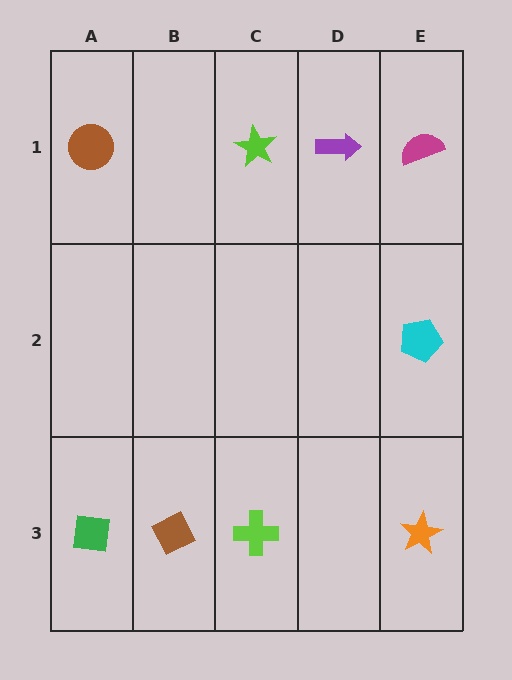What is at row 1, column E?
A magenta semicircle.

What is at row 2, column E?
A cyan pentagon.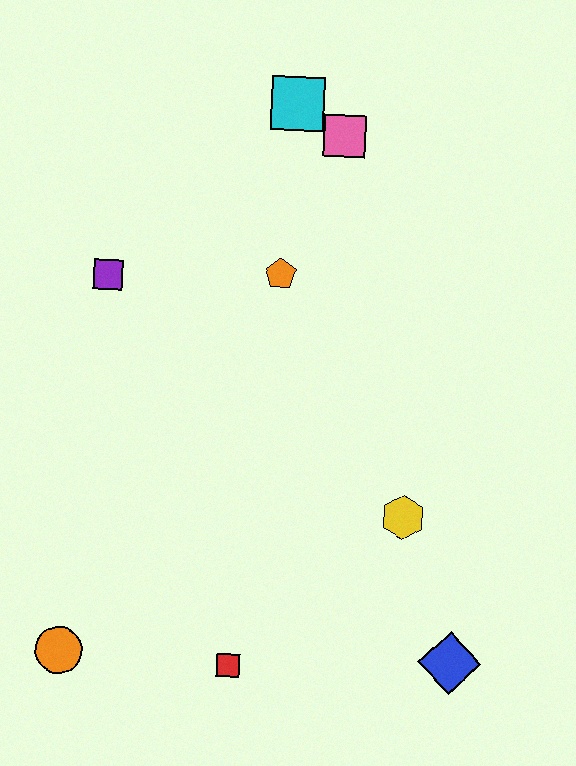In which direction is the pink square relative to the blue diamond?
The pink square is above the blue diamond.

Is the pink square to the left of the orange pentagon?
No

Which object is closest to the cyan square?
The pink square is closest to the cyan square.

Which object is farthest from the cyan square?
The orange circle is farthest from the cyan square.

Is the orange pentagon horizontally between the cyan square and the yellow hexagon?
No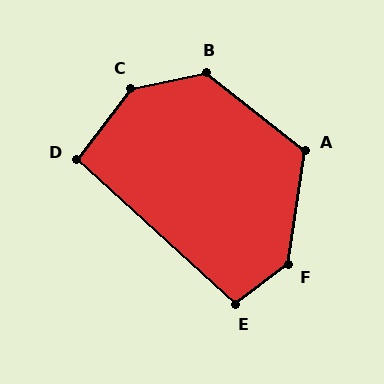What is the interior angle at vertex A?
Approximately 120 degrees (obtuse).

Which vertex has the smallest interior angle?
D, at approximately 95 degrees.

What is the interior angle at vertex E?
Approximately 101 degrees (obtuse).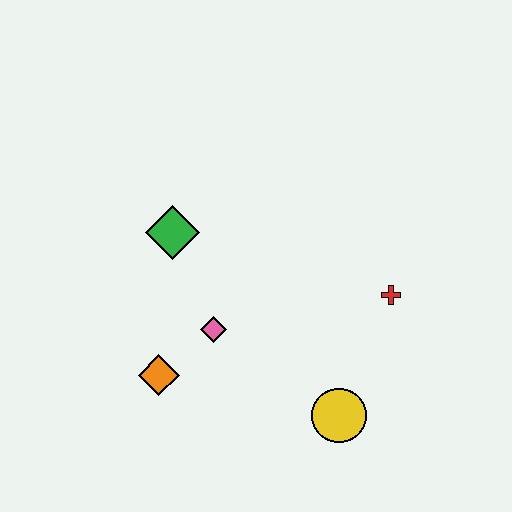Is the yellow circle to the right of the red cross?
No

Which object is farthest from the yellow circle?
The green diamond is farthest from the yellow circle.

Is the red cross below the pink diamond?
No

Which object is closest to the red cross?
The yellow circle is closest to the red cross.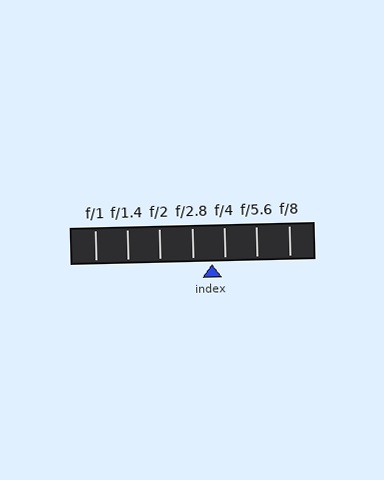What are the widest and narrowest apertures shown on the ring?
The widest aperture shown is f/1 and the narrowest is f/8.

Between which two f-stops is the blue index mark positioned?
The index mark is between f/2.8 and f/4.